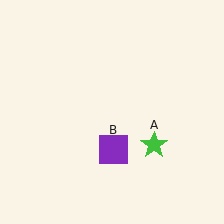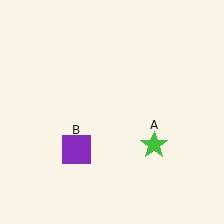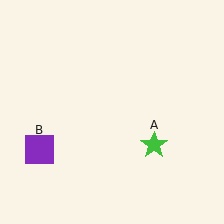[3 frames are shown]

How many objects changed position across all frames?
1 object changed position: purple square (object B).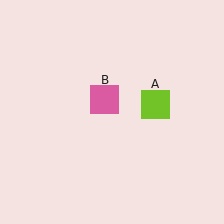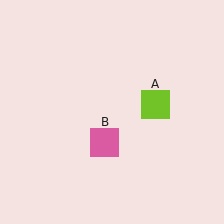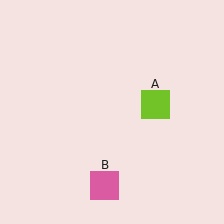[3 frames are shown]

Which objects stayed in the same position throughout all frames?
Lime square (object A) remained stationary.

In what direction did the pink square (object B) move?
The pink square (object B) moved down.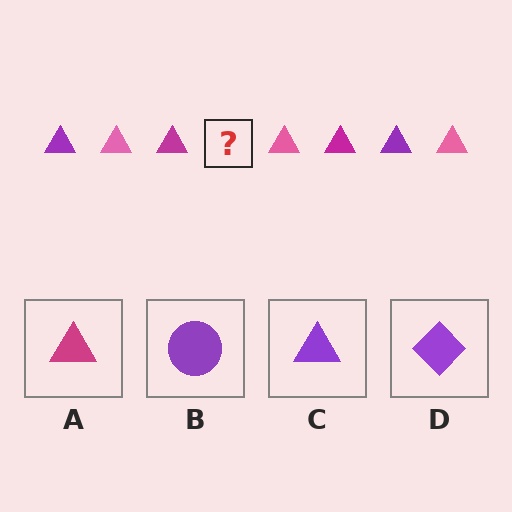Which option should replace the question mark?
Option C.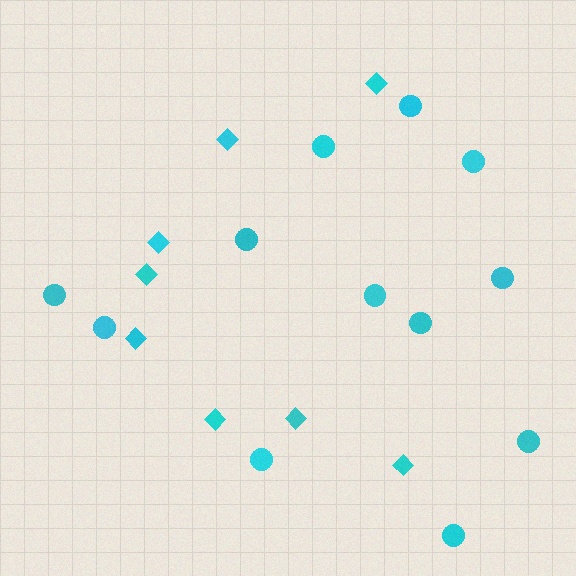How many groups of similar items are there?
There are 2 groups: one group of diamonds (8) and one group of circles (12).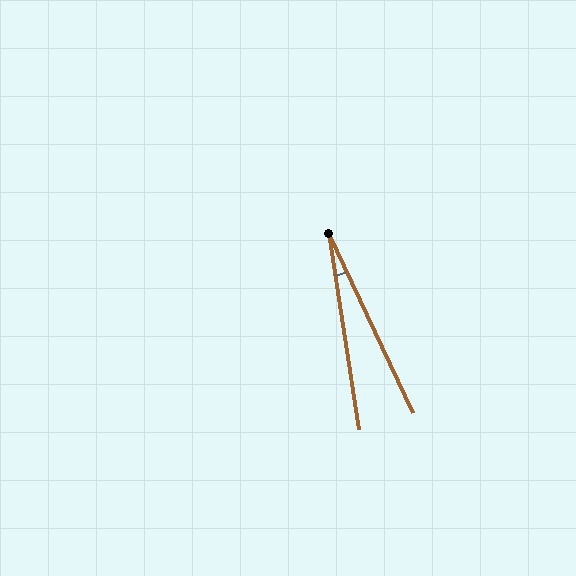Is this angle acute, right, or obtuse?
It is acute.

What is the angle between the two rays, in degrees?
Approximately 17 degrees.